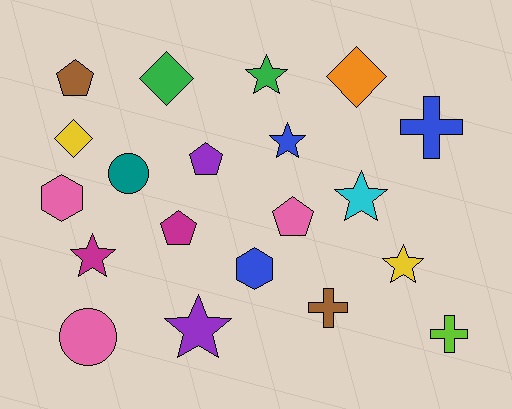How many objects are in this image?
There are 20 objects.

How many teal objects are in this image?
There is 1 teal object.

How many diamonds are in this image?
There are 3 diamonds.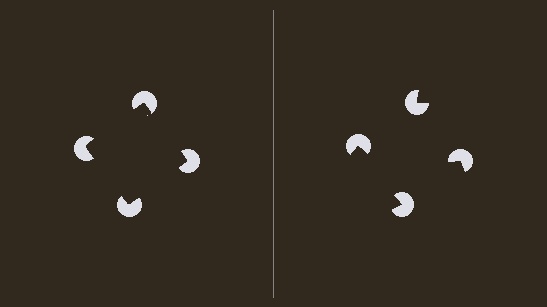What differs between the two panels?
The pac-man discs are positioned identically on both sides; only the wedge orientations differ. On the left they align to a square; on the right they are misaligned.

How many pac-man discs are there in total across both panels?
8 — 4 on each side.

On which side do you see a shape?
An illusory square appears on the left side. On the right side the wedge cuts are rotated, so no coherent shape forms.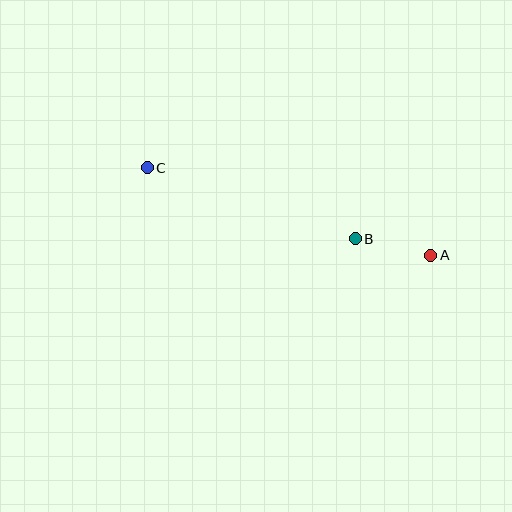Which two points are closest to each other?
Points A and B are closest to each other.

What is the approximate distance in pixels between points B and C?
The distance between B and C is approximately 220 pixels.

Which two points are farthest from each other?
Points A and C are farthest from each other.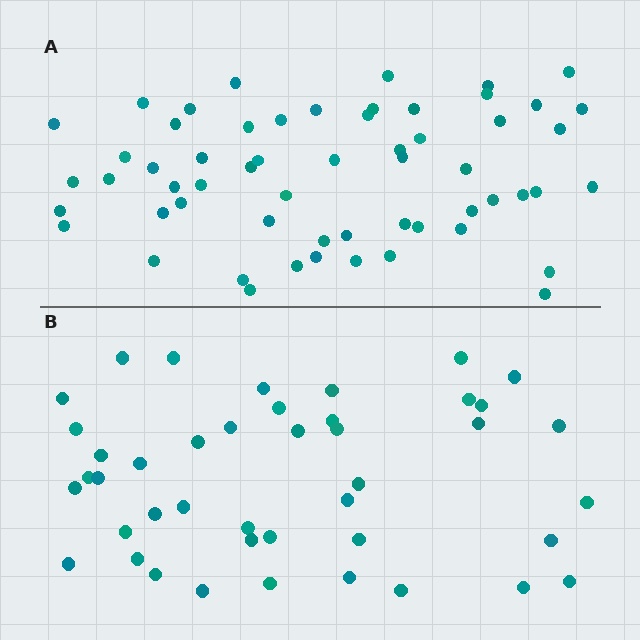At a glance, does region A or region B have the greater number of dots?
Region A (the top region) has more dots.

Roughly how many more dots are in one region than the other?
Region A has approximately 15 more dots than region B.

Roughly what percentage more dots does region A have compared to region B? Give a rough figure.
About 35% more.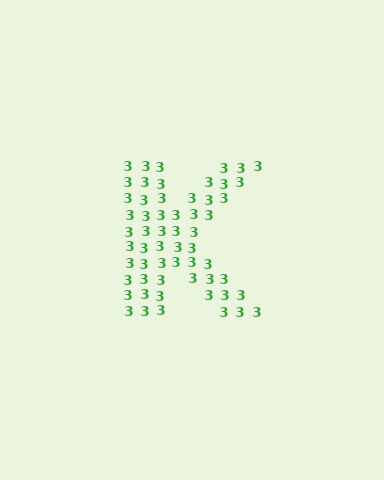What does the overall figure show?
The overall figure shows the letter K.